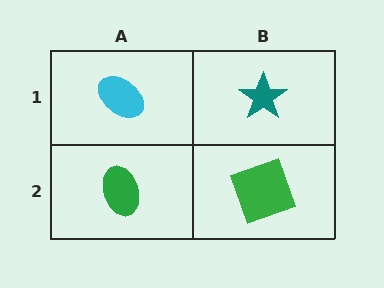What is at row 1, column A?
A cyan ellipse.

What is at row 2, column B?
A green square.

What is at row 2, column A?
A green ellipse.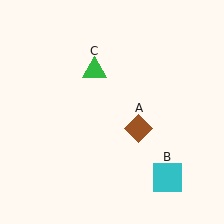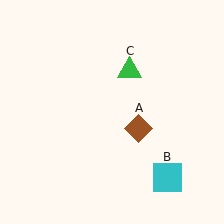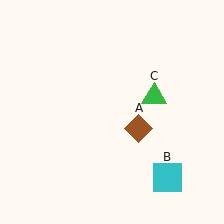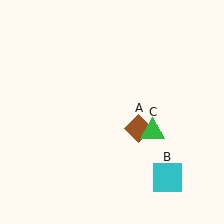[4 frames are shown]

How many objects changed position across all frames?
1 object changed position: green triangle (object C).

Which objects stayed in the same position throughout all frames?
Brown diamond (object A) and cyan square (object B) remained stationary.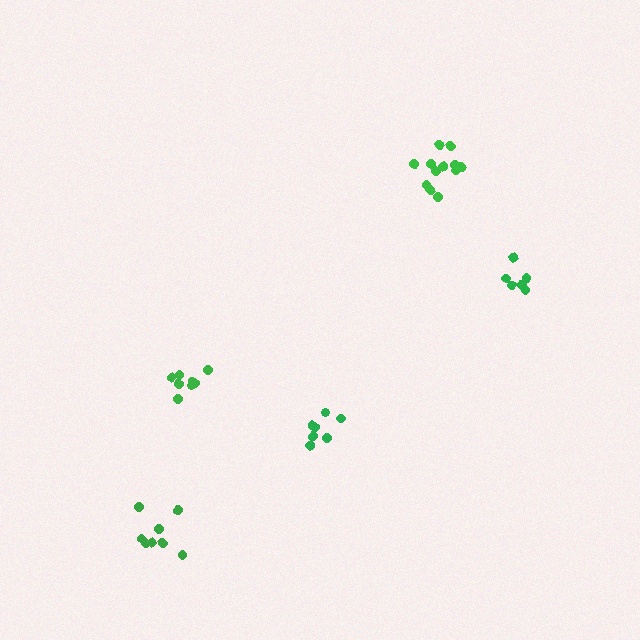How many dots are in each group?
Group 1: 6 dots, Group 2: 7 dots, Group 3: 8 dots, Group 4: 12 dots, Group 5: 8 dots (41 total).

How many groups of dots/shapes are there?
There are 5 groups.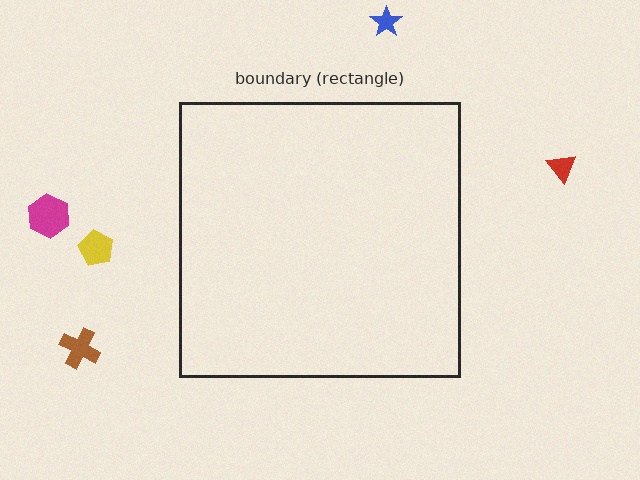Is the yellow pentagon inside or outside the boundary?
Outside.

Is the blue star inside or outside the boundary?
Outside.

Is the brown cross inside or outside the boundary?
Outside.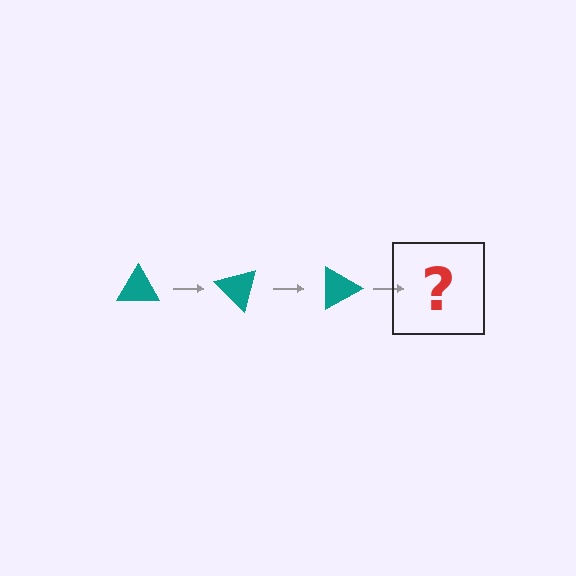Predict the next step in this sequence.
The next step is a teal triangle rotated 135 degrees.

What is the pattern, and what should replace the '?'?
The pattern is that the triangle rotates 45 degrees each step. The '?' should be a teal triangle rotated 135 degrees.